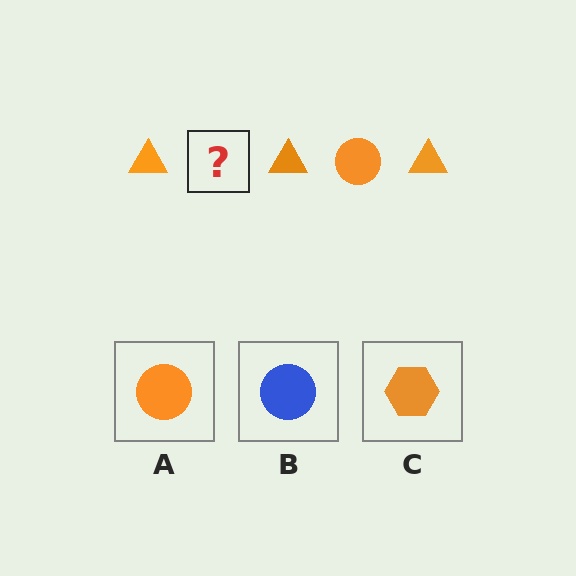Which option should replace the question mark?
Option A.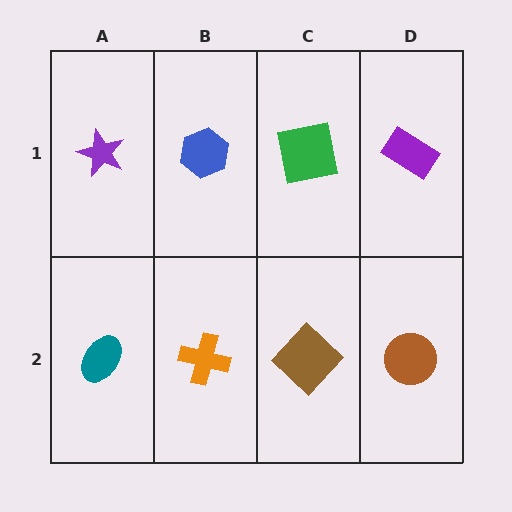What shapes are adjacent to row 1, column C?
A brown diamond (row 2, column C), a blue hexagon (row 1, column B), a purple rectangle (row 1, column D).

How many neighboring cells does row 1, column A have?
2.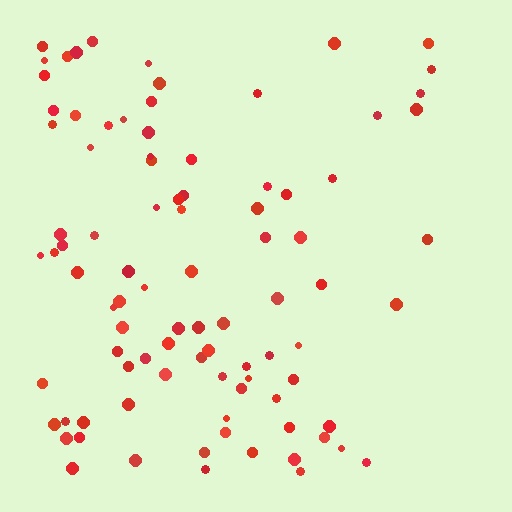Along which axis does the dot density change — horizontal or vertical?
Horizontal.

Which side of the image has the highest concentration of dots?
The left.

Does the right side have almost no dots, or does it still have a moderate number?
Still a moderate number, just noticeably fewer than the left.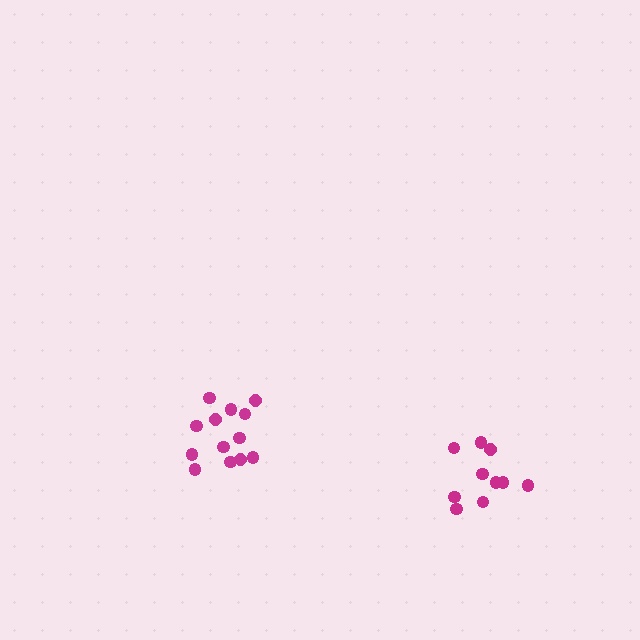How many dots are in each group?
Group 1: 10 dots, Group 2: 13 dots (23 total).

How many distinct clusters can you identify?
There are 2 distinct clusters.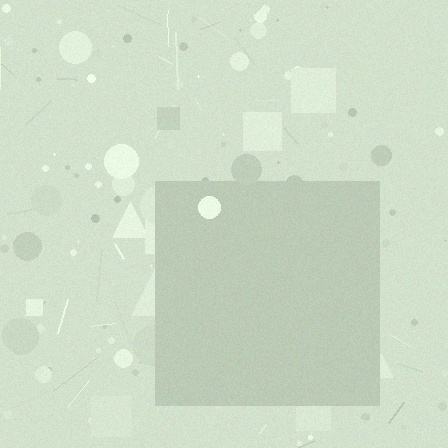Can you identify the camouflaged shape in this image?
The camouflaged shape is a square.